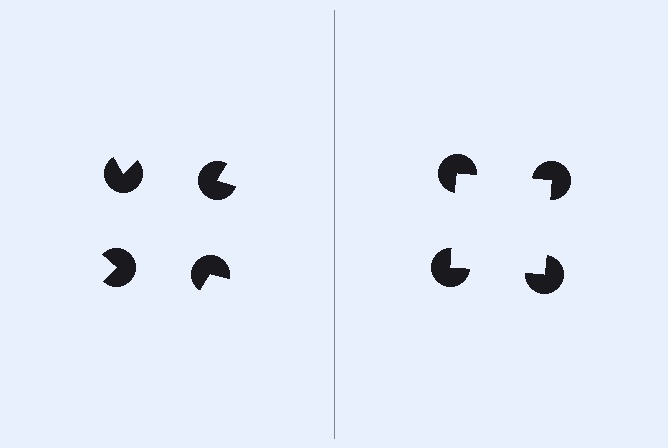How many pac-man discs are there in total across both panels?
8 — 4 on each side.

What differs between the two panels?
The pac-man discs are positioned identically on both sides; only the wedge orientations differ. On the right they align to a square; on the left they are misaligned.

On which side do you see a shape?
An illusory square appears on the right side. On the left side the wedge cuts are rotated, so no coherent shape forms.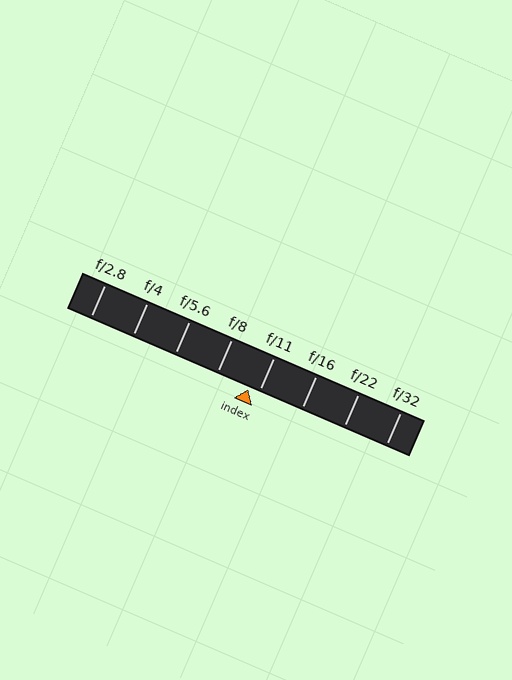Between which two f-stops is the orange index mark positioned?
The index mark is between f/8 and f/11.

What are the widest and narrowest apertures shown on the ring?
The widest aperture shown is f/2.8 and the narrowest is f/32.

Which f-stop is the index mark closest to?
The index mark is closest to f/11.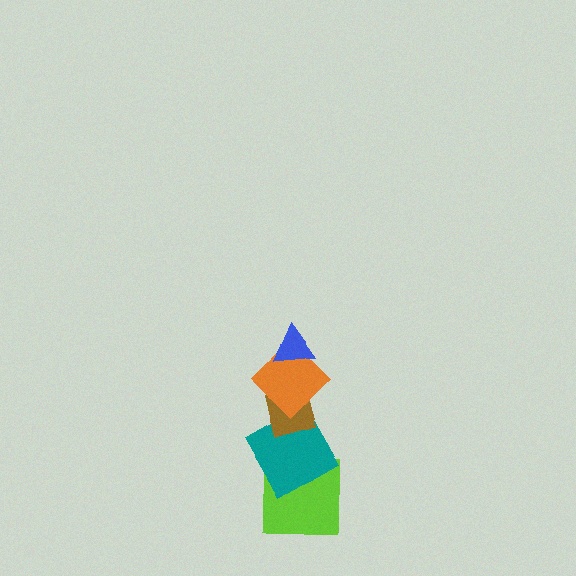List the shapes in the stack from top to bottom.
From top to bottom: the blue triangle, the orange diamond, the brown square, the teal square, the lime square.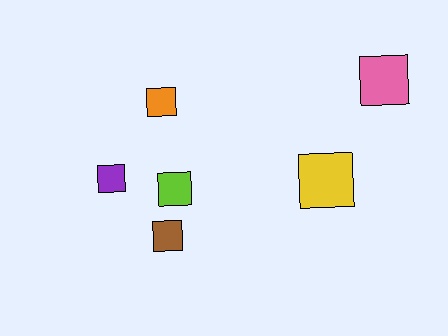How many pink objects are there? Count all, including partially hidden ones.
There is 1 pink object.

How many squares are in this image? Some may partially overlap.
There are 6 squares.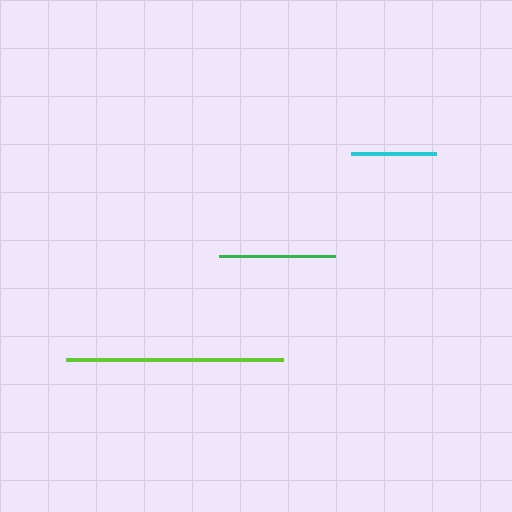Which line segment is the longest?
The lime line is the longest at approximately 218 pixels.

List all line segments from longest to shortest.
From longest to shortest: lime, green, cyan.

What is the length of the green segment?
The green segment is approximately 116 pixels long.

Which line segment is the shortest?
The cyan line is the shortest at approximately 85 pixels.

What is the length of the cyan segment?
The cyan segment is approximately 85 pixels long.